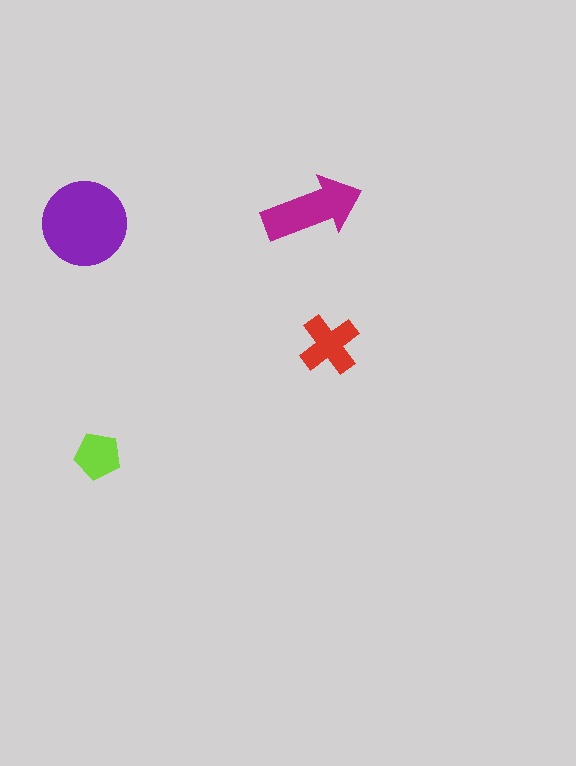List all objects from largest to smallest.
The purple circle, the magenta arrow, the red cross, the lime pentagon.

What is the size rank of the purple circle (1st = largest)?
1st.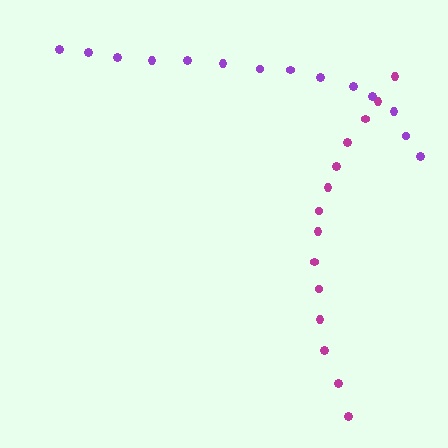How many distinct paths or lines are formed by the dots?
There are 2 distinct paths.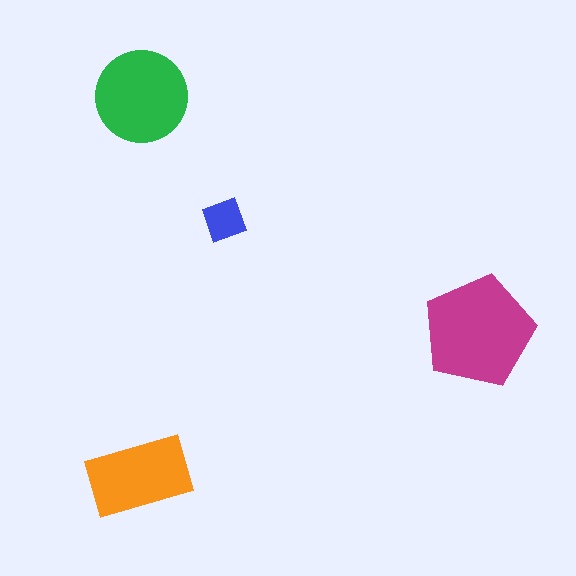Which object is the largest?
The magenta pentagon.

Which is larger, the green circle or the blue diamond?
The green circle.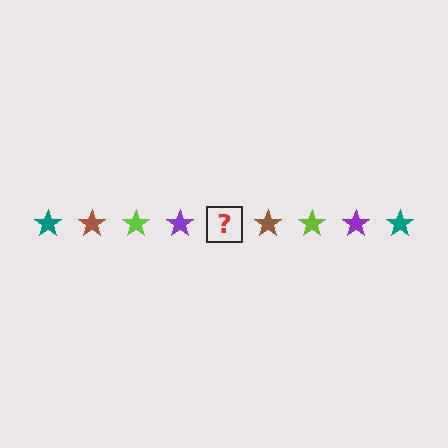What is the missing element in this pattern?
The missing element is a teal star.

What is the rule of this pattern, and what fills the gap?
The rule is that the pattern cycles through teal, brown, lime, purple stars. The gap should be filled with a teal star.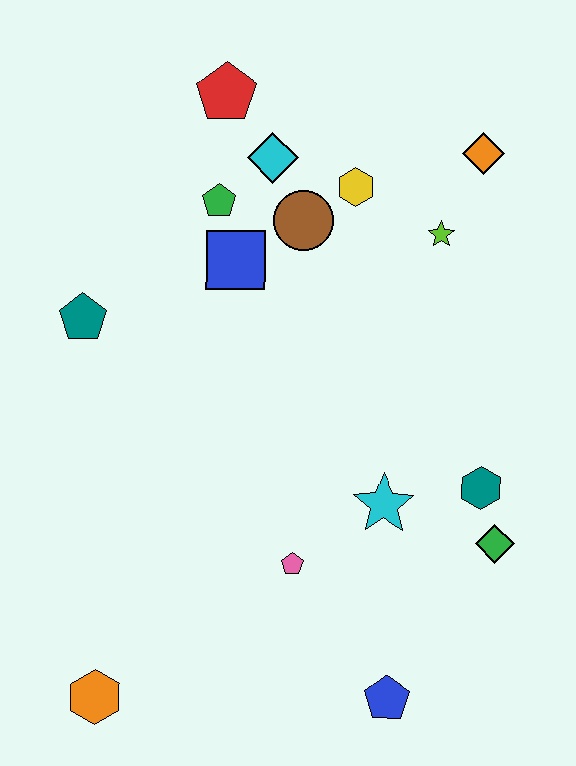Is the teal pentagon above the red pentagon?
No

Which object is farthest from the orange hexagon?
The orange diamond is farthest from the orange hexagon.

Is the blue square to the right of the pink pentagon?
No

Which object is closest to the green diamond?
The teal hexagon is closest to the green diamond.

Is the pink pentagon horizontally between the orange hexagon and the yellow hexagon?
Yes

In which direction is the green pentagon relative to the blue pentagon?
The green pentagon is above the blue pentagon.